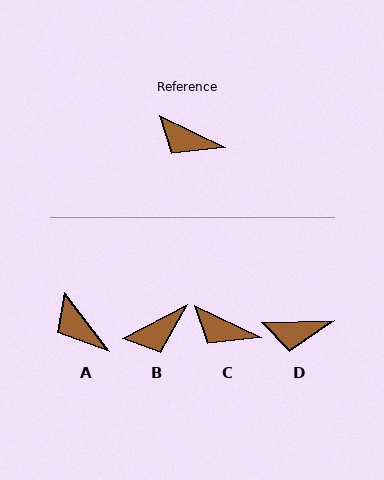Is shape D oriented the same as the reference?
No, it is off by about 28 degrees.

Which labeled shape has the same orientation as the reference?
C.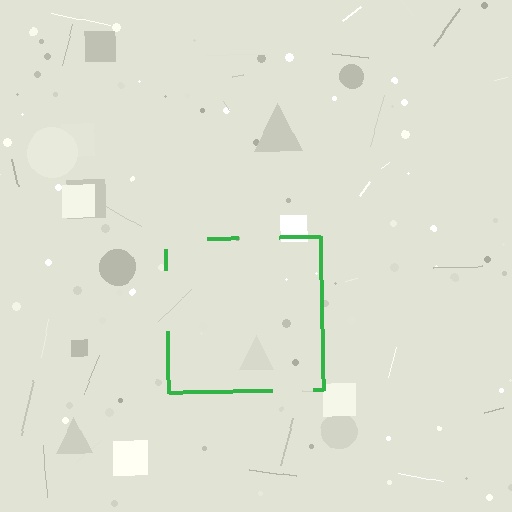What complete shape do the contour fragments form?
The contour fragments form a square.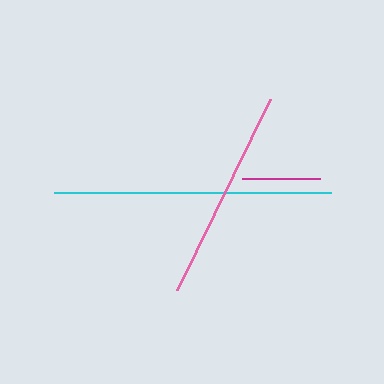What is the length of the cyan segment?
The cyan segment is approximately 277 pixels long.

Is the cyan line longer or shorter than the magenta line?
The cyan line is longer than the magenta line.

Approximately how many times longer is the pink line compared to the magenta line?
The pink line is approximately 2.7 times the length of the magenta line.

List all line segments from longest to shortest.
From longest to shortest: cyan, pink, magenta.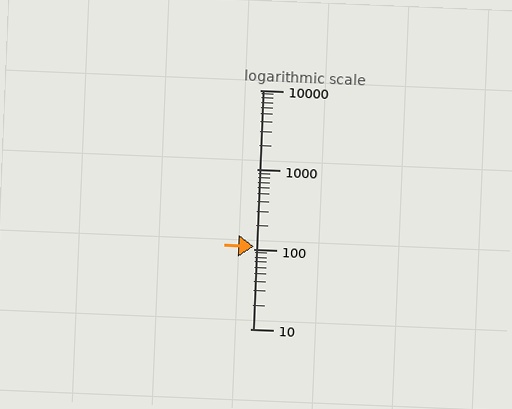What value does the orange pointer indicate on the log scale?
The pointer indicates approximately 110.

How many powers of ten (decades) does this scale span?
The scale spans 3 decades, from 10 to 10000.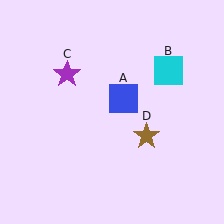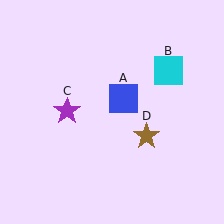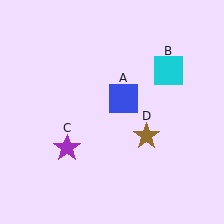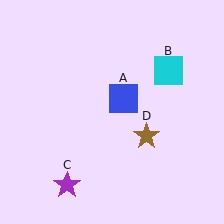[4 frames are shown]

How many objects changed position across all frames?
1 object changed position: purple star (object C).